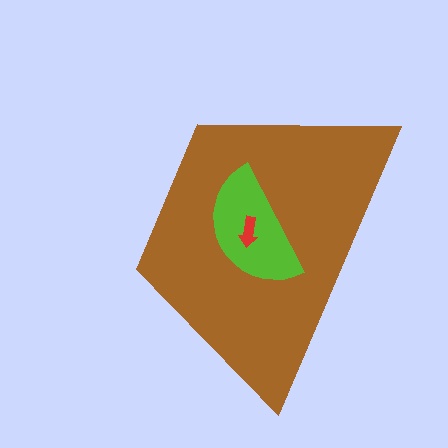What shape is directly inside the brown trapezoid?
The lime semicircle.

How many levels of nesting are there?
3.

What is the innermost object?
The red arrow.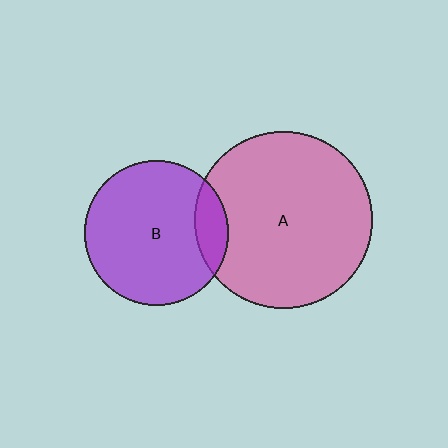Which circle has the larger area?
Circle A (pink).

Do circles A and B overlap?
Yes.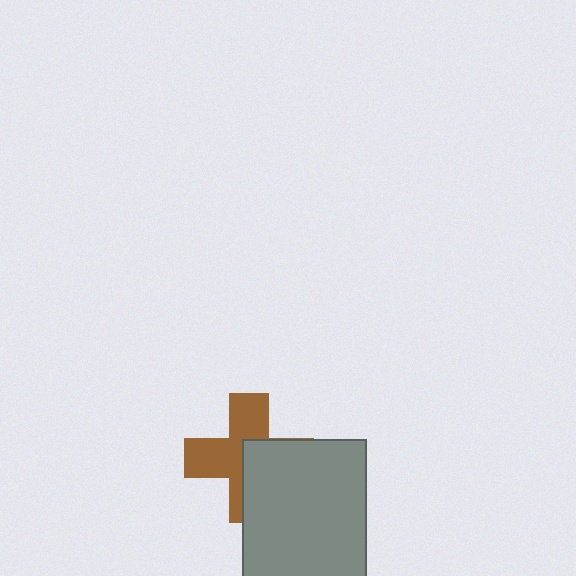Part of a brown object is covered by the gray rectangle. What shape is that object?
It is a cross.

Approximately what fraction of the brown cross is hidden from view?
Roughly 46% of the brown cross is hidden behind the gray rectangle.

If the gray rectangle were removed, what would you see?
You would see the complete brown cross.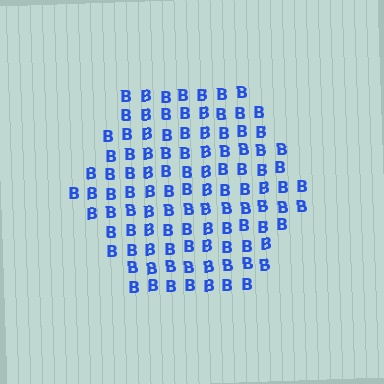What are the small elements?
The small elements are letter B's.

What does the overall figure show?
The overall figure shows a hexagon.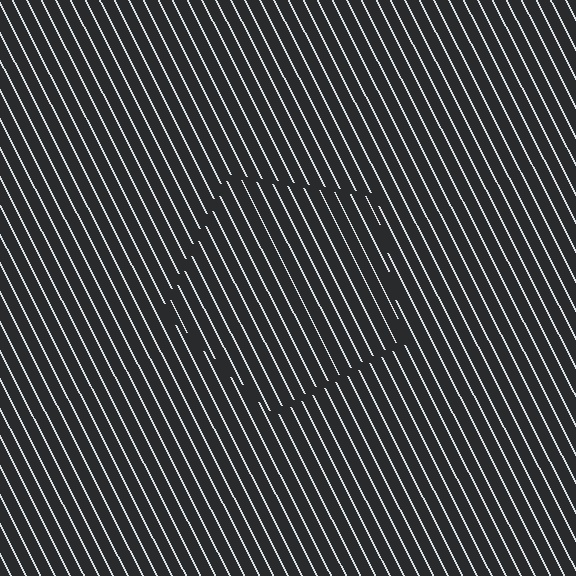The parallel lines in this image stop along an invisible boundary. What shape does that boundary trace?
An illusory pentagon. The interior of the shape contains the same grating, shifted by half a period — the contour is defined by the phase discontinuity where line-ends from the inner and outer gratings abut.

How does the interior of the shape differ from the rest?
The interior of the shape contains the same grating, shifted by half a period — the contour is defined by the phase discontinuity where line-ends from the inner and outer gratings abut.